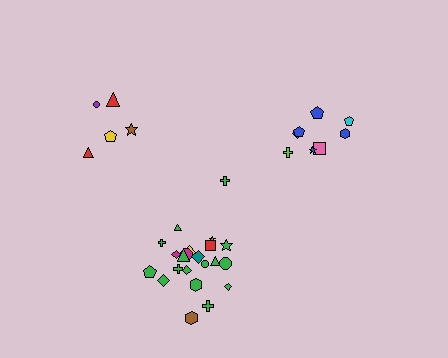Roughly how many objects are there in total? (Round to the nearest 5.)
Roughly 35 objects in total.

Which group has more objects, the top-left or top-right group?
The top-right group.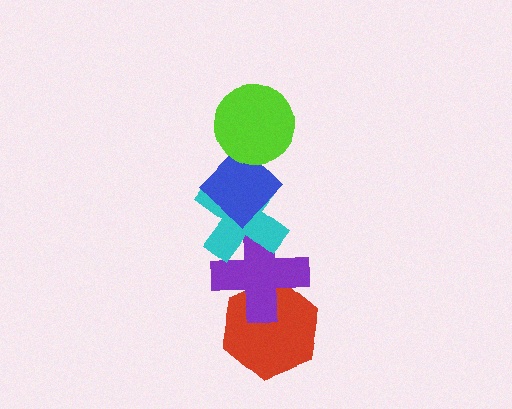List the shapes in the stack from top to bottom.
From top to bottom: the lime circle, the blue diamond, the cyan cross, the purple cross, the red hexagon.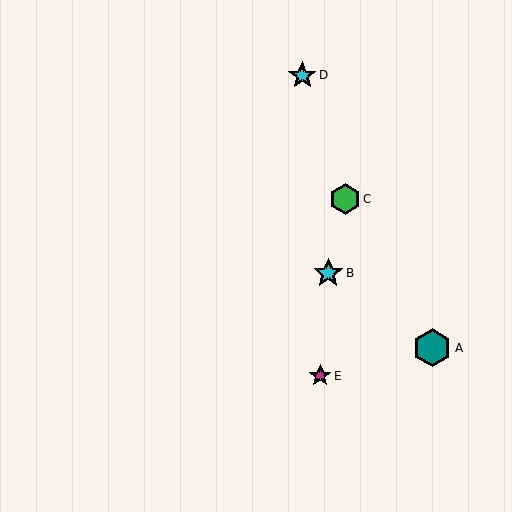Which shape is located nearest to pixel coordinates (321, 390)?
The magenta star (labeled E) at (320, 376) is nearest to that location.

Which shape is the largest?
The teal hexagon (labeled A) is the largest.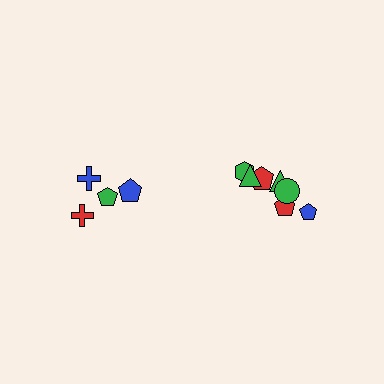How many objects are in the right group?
There are 7 objects.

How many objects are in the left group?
There are 4 objects.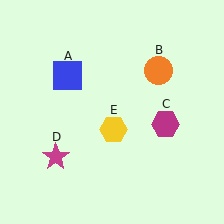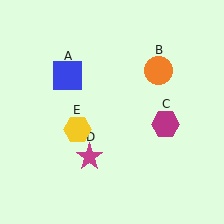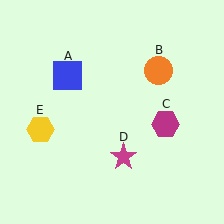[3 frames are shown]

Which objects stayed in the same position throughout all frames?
Blue square (object A) and orange circle (object B) and magenta hexagon (object C) remained stationary.